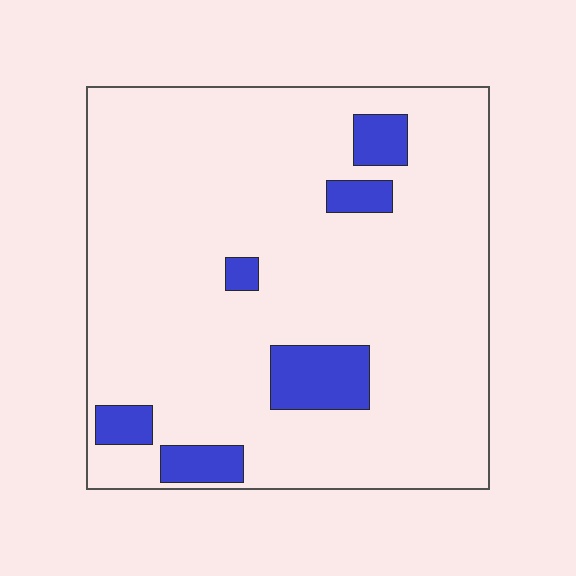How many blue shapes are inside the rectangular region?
6.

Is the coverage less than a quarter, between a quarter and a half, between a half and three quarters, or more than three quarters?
Less than a quarter.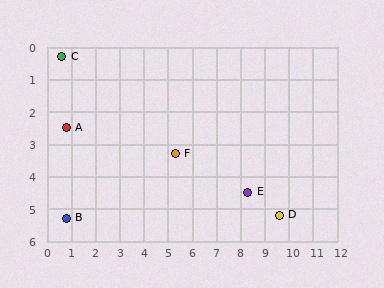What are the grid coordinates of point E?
Point E is at approximately (8.3, 4.5).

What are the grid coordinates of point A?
Point A is at approximately (0.8, 2.5).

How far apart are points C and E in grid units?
Points C and E are about 8.8 grid units apart.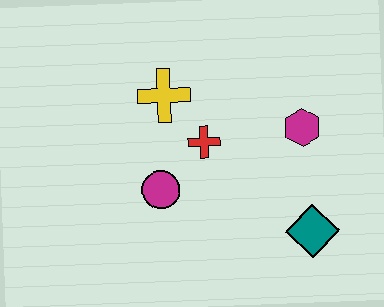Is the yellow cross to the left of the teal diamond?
Yes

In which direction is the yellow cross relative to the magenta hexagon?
The yellow cross is to the left of the magenta hexagon.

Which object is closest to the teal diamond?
The magenta hexagon is closest to the teal diamond.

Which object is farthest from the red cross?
The teal diamond is farthest from the red cross.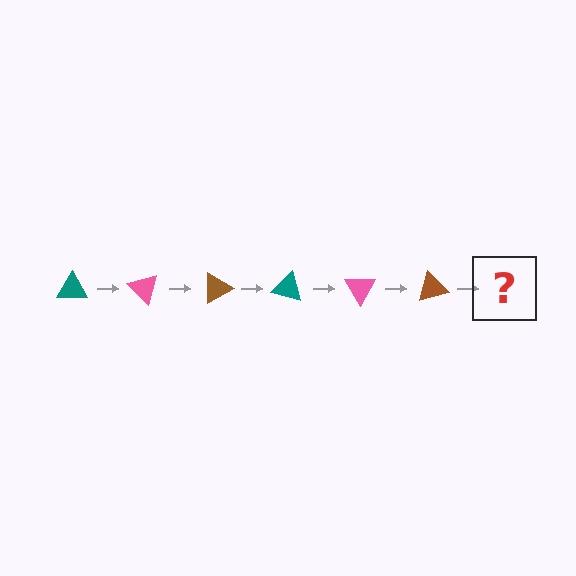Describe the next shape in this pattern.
It should be a teal triangle, rotated 270 degrees from the start.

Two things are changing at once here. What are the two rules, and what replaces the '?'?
The two rules are that it rotates 45 degrees each step and the color cycles through teal, pink, and brown. The '?' should be a teal triangle, rotated 270 degrees from the start.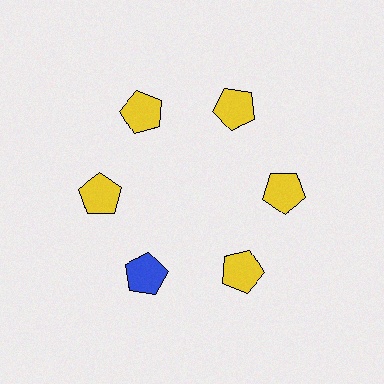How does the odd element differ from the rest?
It has a different color: blue instead of yellow.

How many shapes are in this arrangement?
There are 6 shapes arranged in a ring pattern.